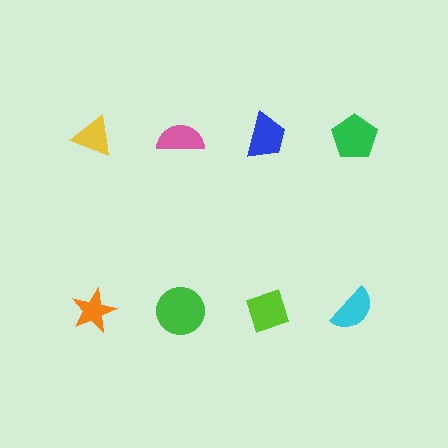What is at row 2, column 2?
A green circle.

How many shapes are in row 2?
4 shapes.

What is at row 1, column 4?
A green pentagon.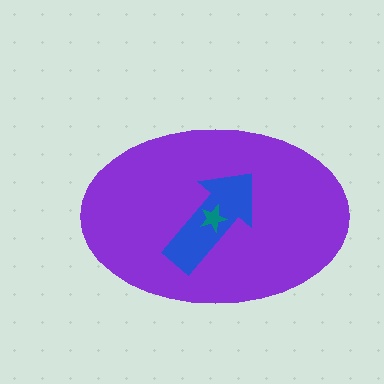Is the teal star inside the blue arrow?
Yes.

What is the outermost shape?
The purple ellipse.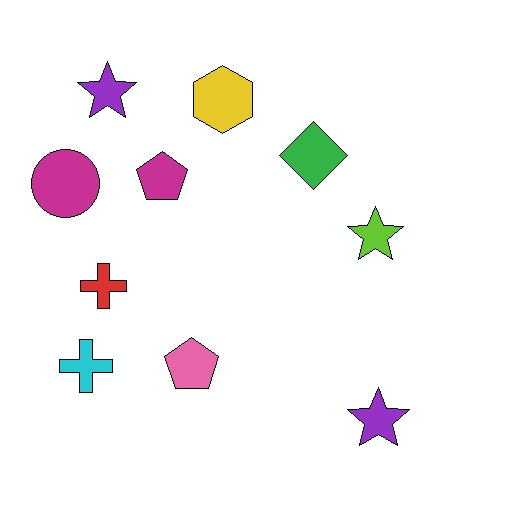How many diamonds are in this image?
There is 1 diamond.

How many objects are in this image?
There are 10 objects.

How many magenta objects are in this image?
There are 2 magenta objects.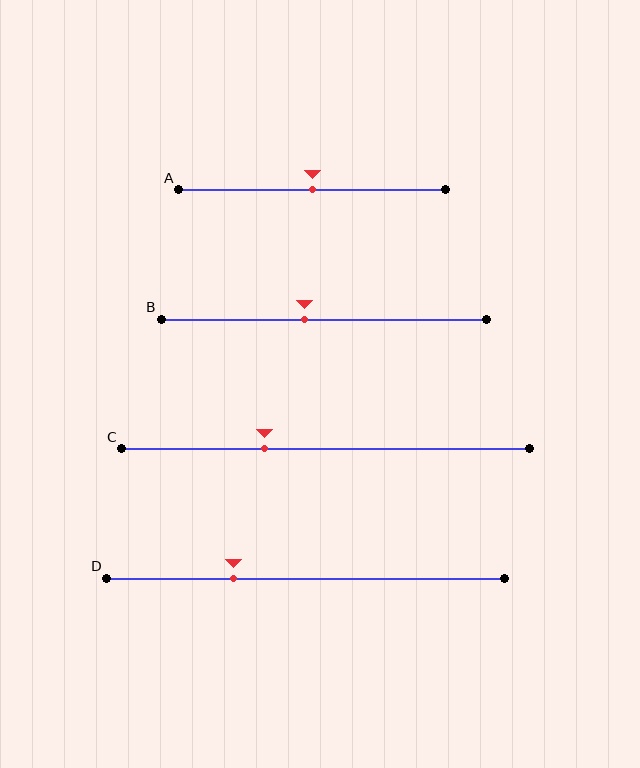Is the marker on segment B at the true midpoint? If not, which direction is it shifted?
No, the marker on segment B is shifted to the left by about 6% of the segment length.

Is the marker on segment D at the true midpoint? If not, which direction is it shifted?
No, the marker on segment D is shifted to the left by about 18% of the segment length.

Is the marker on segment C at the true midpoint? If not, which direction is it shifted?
No, the marker on segment C is shifted to the left by about 15% of the segment length.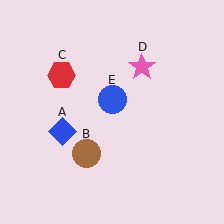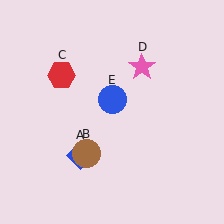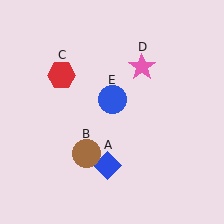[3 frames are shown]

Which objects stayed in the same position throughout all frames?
Brown circle (object B) and red hexagon (object C) and pink star (object D) and blue circle (object E) remained stationary.